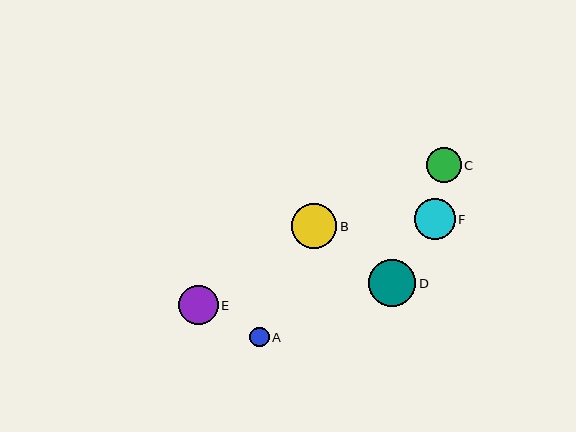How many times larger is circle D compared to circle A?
Circle D is approximately 2.4 times the size of circle A.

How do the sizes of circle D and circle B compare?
Circle D and circle B are approximately the same size.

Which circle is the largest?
Circle D is the largest with a size of approximately 47 pixels.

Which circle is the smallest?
Circle A is the smallest with a size of approximately 20 pixels.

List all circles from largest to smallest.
From largest to smallest: D, B, F, E, C, A.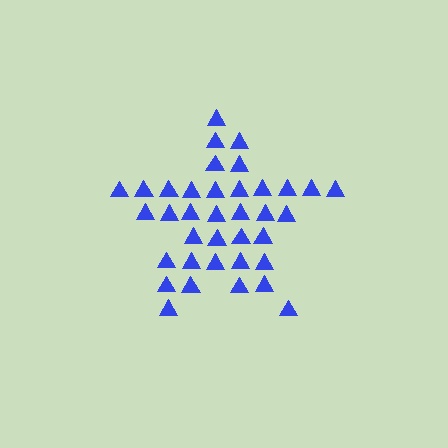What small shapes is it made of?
It is made of small triangles.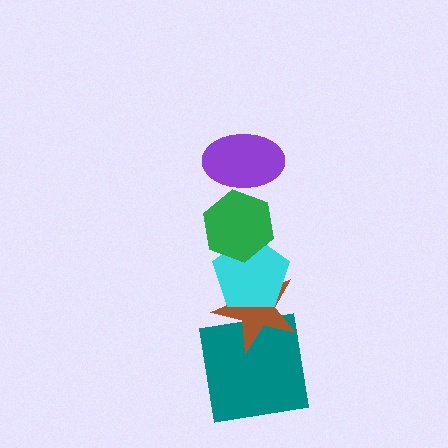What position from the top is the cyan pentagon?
The cyan pentagon is 3rd from the top.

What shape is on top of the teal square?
The brown star is on top of the teal square.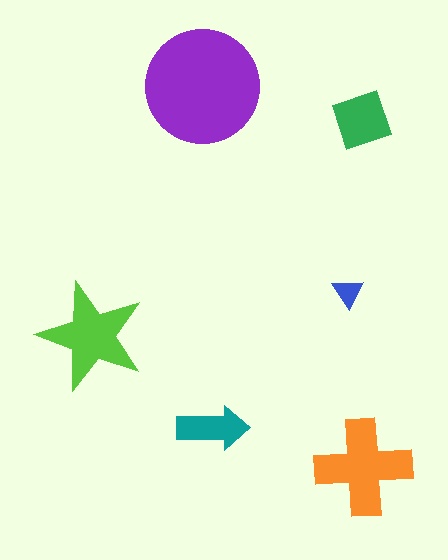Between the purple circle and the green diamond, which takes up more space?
The purple circle.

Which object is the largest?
The purple circle.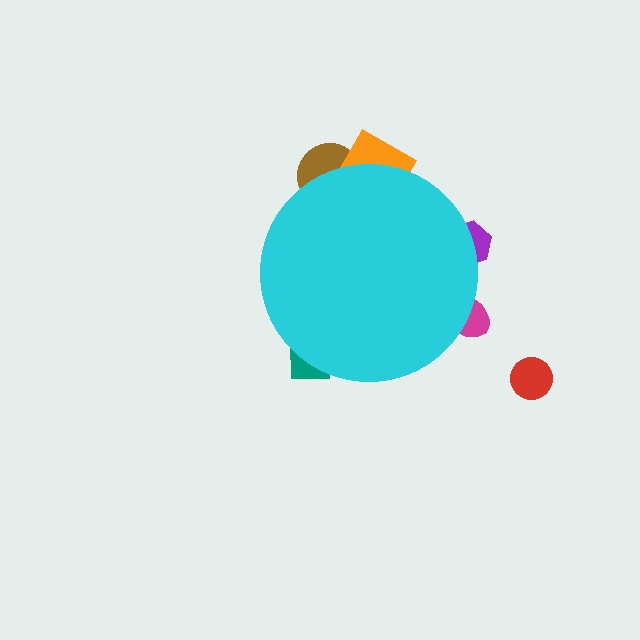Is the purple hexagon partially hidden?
Yes, the purple hexagon is partially hidden behind the cyan circle.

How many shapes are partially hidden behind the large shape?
5 shapes are partially hidden.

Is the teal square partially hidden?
Yes, the teal square is partially hidden behind the cyan circle.